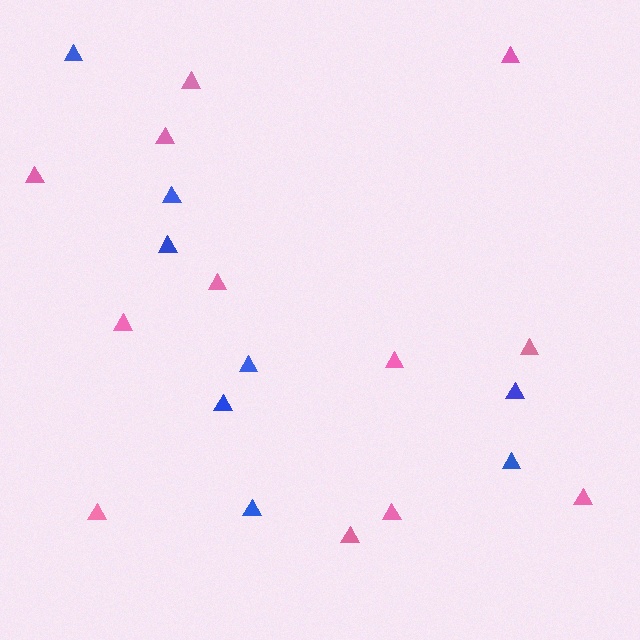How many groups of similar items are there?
There are 2 groups: one group of pink triangles (12) and one group of blue triangles (8).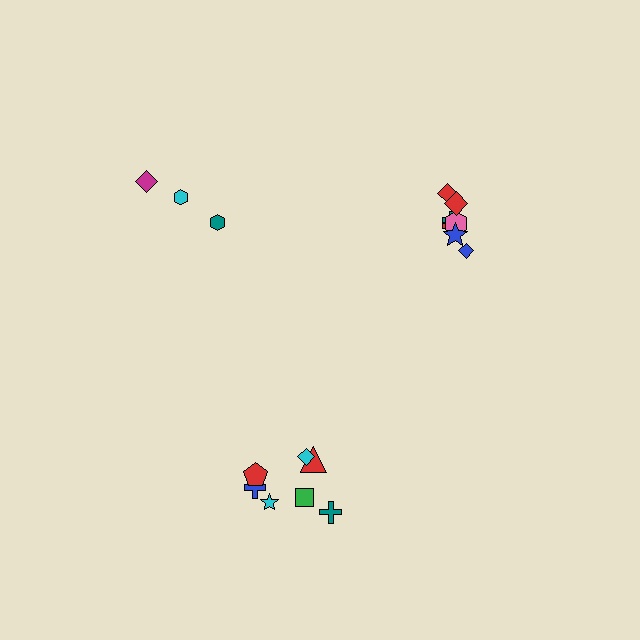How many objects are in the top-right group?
There are 7 objects.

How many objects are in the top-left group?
There are 3 objects.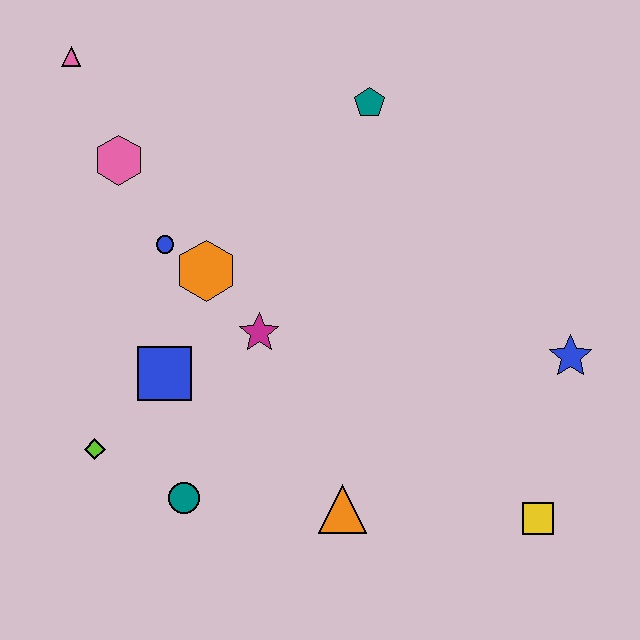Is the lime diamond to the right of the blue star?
No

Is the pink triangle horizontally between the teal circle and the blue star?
No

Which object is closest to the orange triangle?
The teal circle is closest to the orange triangle.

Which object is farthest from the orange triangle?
The pink triangle is farthest from the orange triangle.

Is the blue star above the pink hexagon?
No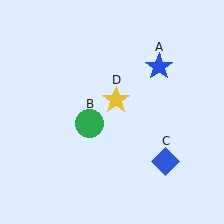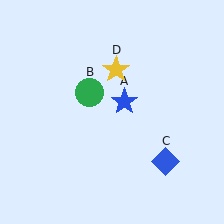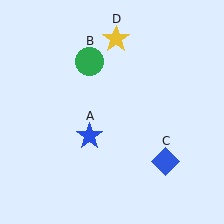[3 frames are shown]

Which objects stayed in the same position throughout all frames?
Blue diamond (object C) remained stationary.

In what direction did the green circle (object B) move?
The green circle (object B) moved up.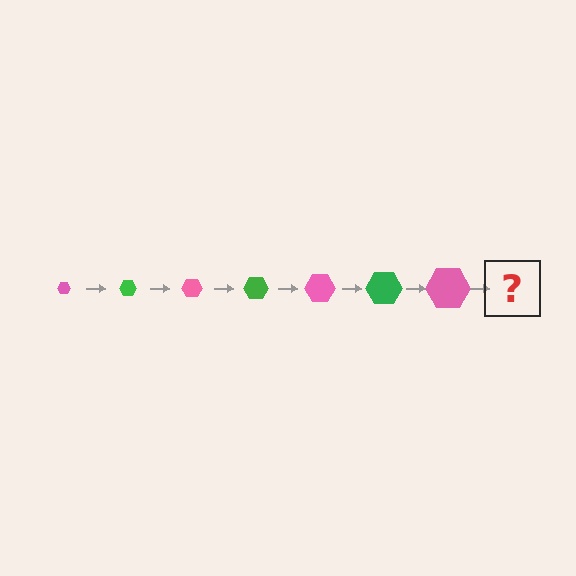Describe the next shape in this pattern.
It should be a green hexagon, larger than the previous one.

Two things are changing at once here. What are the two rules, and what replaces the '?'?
The two rules are that the hexagon grows larger each step and the color cycles through pink and green. The '?' should be a green hexagon, larger than the previous one.